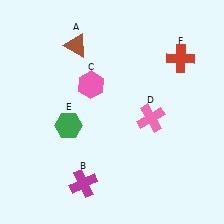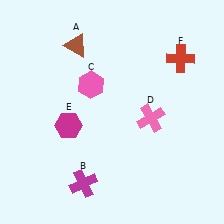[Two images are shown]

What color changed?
The hexagon (E) changed from green in Image 1 to magenta in Image 2.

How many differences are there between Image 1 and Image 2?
There is 1 difference between the two images.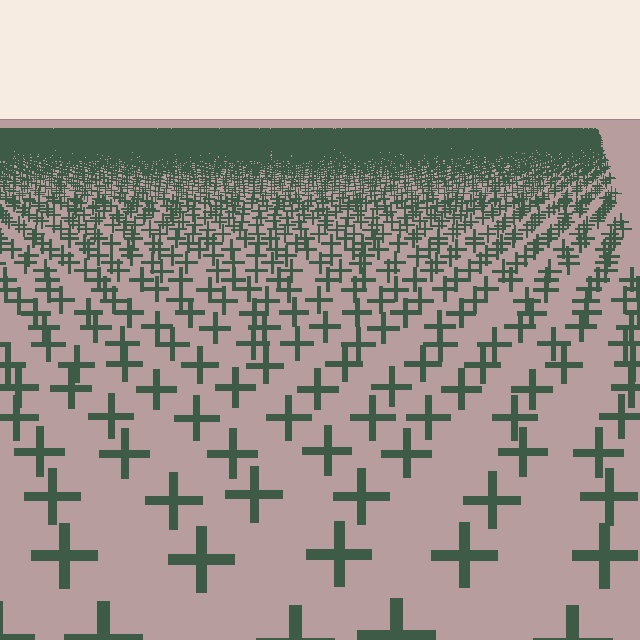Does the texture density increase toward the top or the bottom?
Density increases toward the top.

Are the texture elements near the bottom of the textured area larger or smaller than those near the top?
Larger. Near the bottom, elements are closer to the viewer and appear at a bigger on-screen size.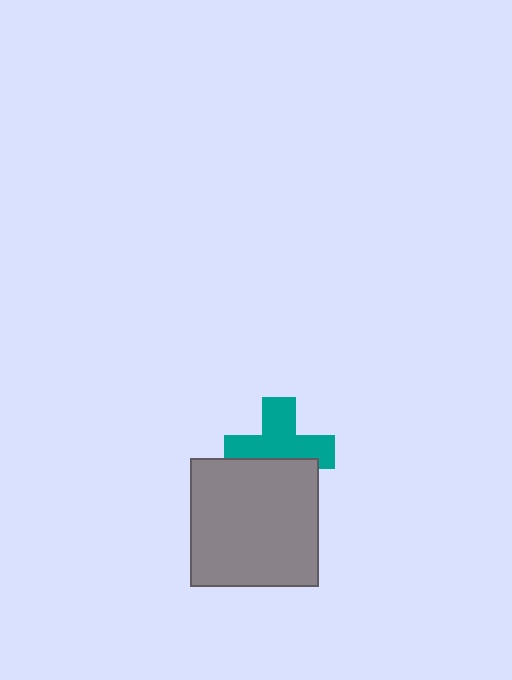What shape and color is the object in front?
The object in front is a gray square.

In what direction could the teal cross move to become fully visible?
The teal cross could move up. That would shift it out from behind the gray square entirely.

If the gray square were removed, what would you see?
You would see the complete teal cross.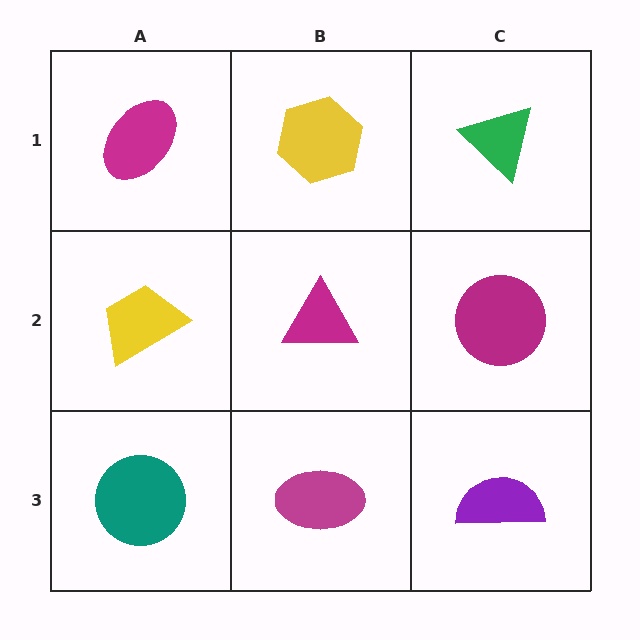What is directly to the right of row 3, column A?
A magenta ellipse.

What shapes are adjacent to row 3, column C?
A magenta circle (row 2, column C), a magenta ellipse (row 3, column B).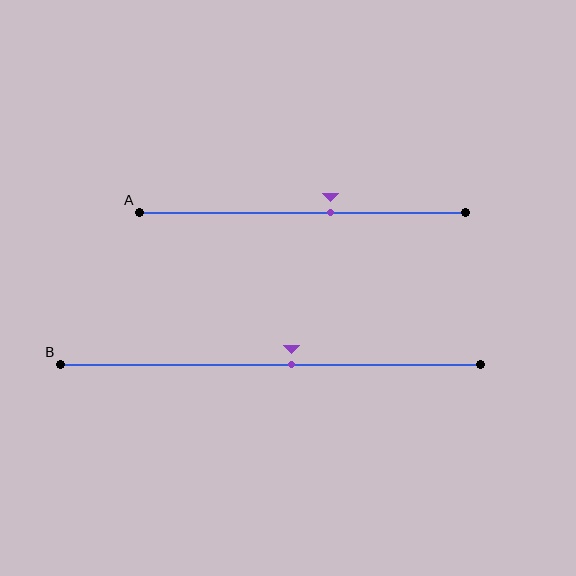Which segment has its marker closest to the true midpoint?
Segment B has its marker closest to the true midpoint.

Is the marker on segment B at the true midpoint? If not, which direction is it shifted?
No, the marker on segment B is shifted to the right by about 5% of the segment length.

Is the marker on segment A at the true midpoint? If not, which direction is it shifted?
No, the marker on segment A is shifted to the right by about 9% of the segment length.